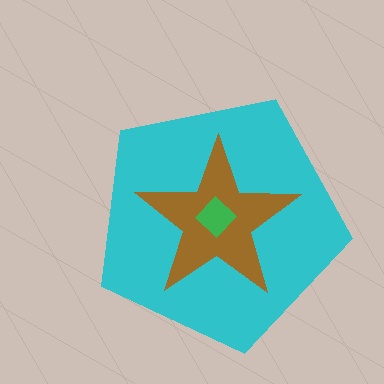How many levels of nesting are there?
3.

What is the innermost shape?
The green diamond.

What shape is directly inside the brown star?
The green diamond.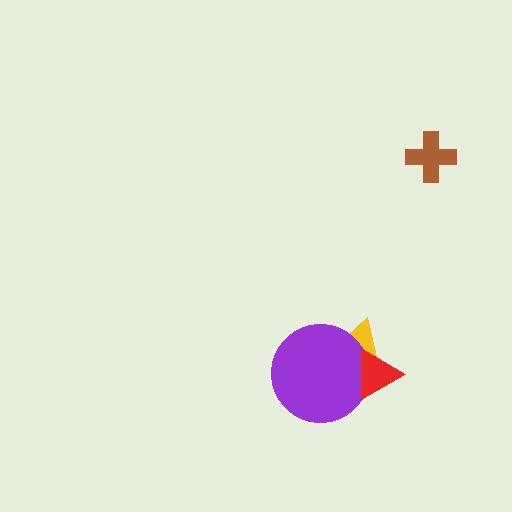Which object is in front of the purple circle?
The red triangle is in front of the purple circle.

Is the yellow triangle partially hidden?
Yes, it is partially covered by another shape.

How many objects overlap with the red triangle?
2 objects overlap with the red triangle.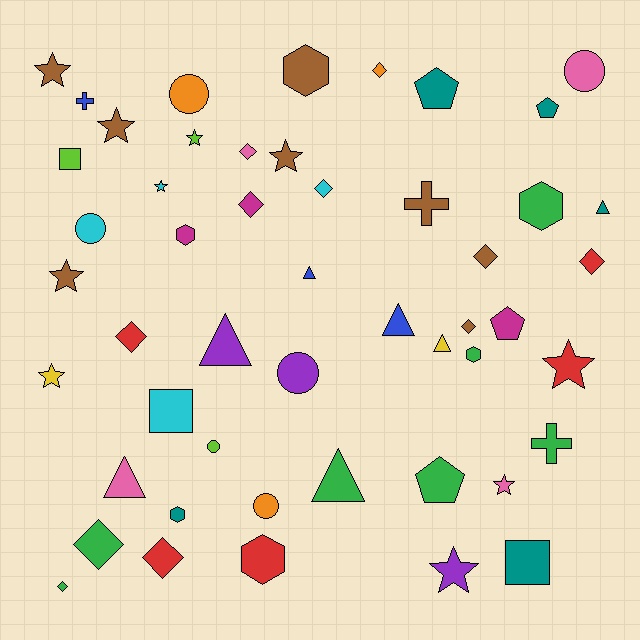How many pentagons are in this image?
There are 4 pentagons.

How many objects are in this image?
There are 50 objects.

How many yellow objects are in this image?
There are 2 yellow objects.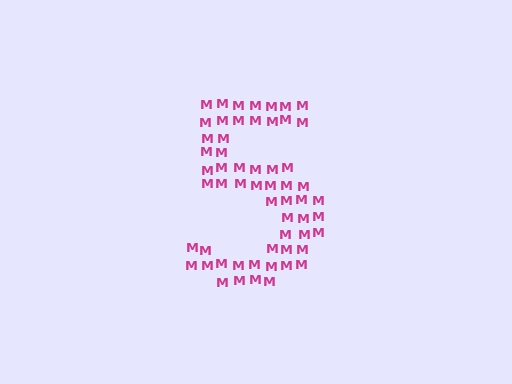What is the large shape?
The large shape is the digit 5.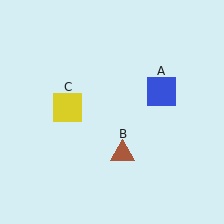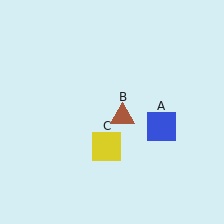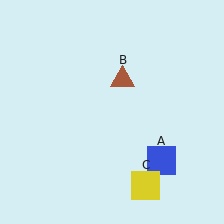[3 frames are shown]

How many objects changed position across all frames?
3 objects changed position: blue square (object A), brown triangle (object B), yellow square (object C).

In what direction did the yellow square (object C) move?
The yellow square (object C) moved down and to the right.